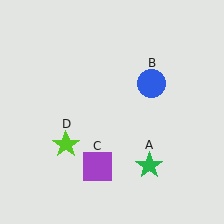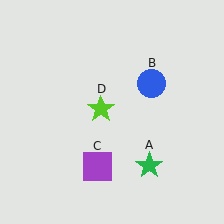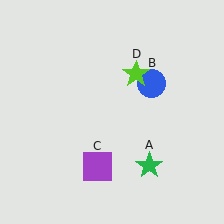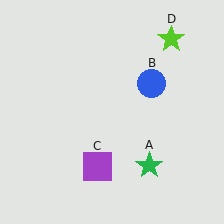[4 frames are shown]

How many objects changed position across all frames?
1 object changed position: lime star (object D).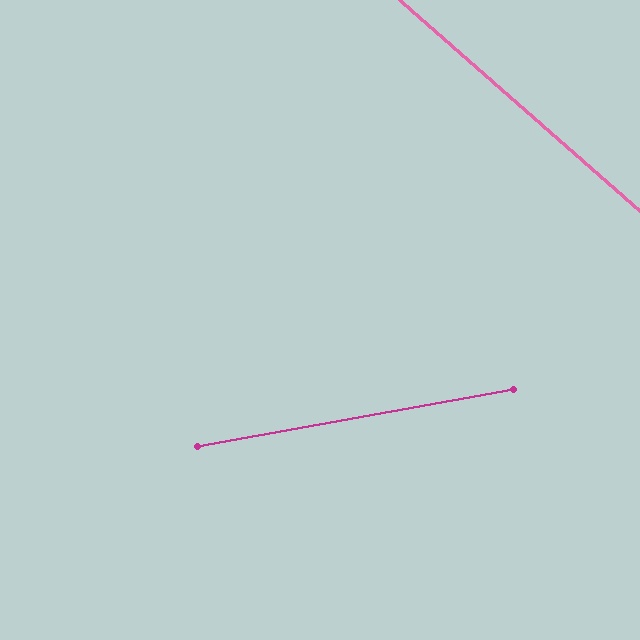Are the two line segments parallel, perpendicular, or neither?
Neither parallel nor perpendicular — they differ by about 51°.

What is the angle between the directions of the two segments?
Approximately 51 degrees.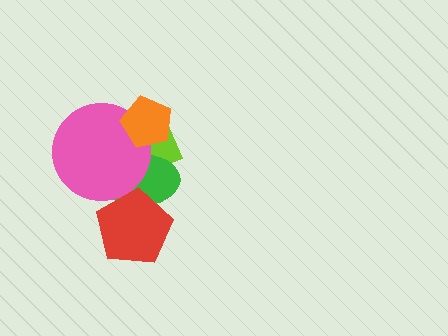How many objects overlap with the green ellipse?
4 objects overlap with the green ellipse.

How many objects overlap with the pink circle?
3 objects overlap with the pink circle.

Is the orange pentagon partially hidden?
No, no other shape covers it.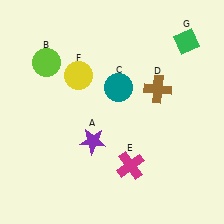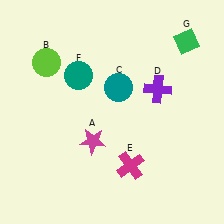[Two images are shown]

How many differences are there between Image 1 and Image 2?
There are 3 differences between the two images.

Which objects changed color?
A changed from purple to magenta. D changed from brown to purple. F changed from yellow to teal.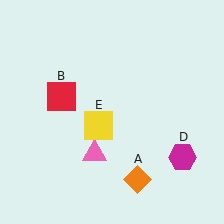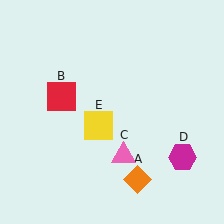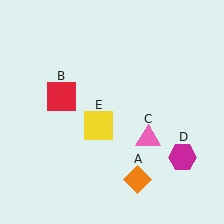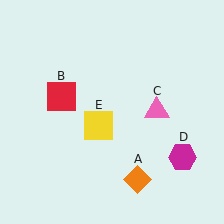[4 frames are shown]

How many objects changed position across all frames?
1 object changed position: pink triangle (object C).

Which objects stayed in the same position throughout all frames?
Orange diamond (object A) and red square (object B) and magenta hexagon (object D) and yellow square (object E) remained stationary.